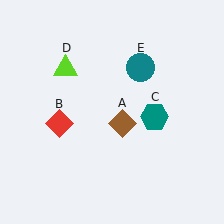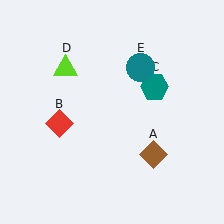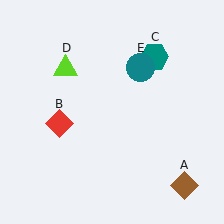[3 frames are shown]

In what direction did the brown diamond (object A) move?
The brown diamond (object A) moved down and to the right.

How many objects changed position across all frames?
2 objects changed position: brown diamond (object A), teal hexagon (object C).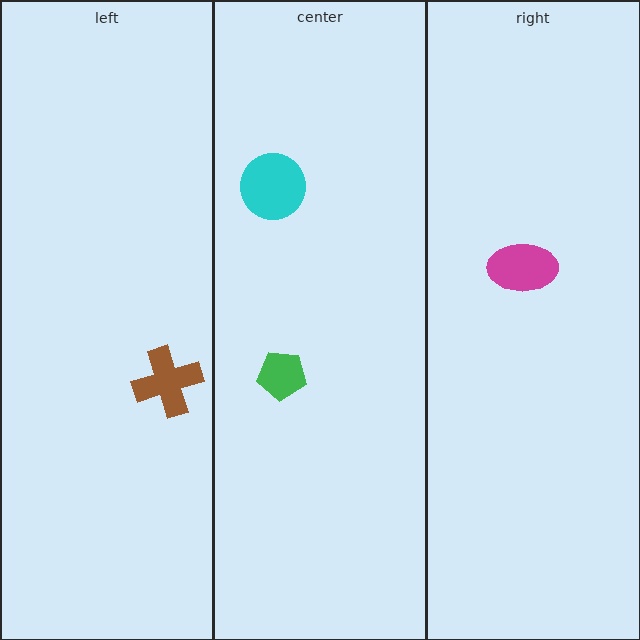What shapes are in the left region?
The brown cross.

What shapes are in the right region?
The magenta ellipse.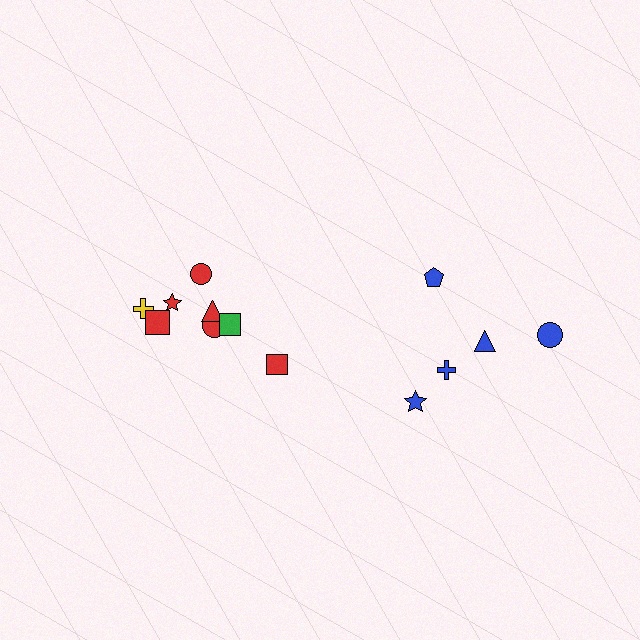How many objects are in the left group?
There are 8 objects.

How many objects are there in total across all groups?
There are 13 objects.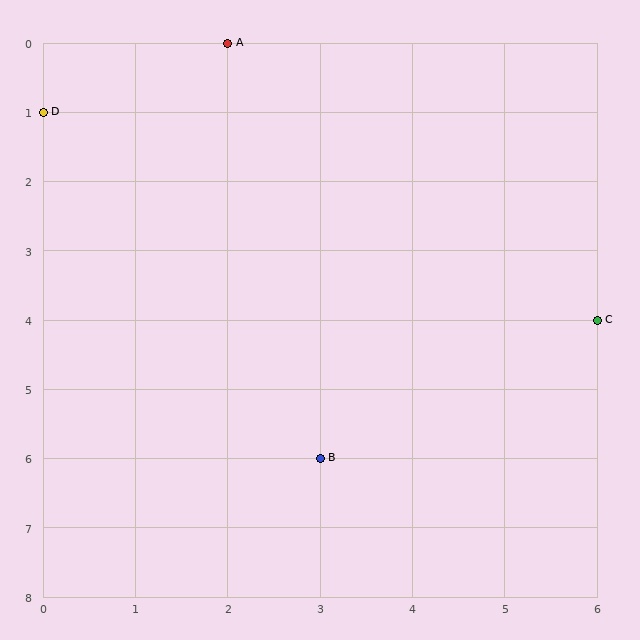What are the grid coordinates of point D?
Point D is at grid coordinates (0, 1).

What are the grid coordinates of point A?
Point A is at grid coordinates (2, 0).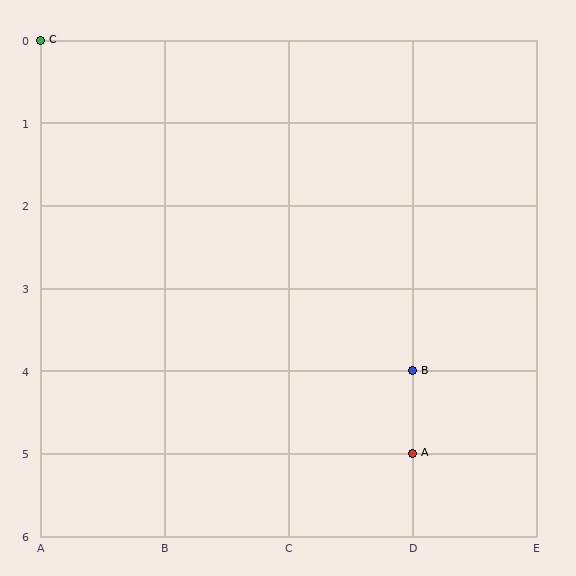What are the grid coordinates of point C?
Point C is at grid coordinates (A, 0).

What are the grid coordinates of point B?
Point B is at grid coordinates (D, 4).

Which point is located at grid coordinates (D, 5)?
Point A is at (D, 5).